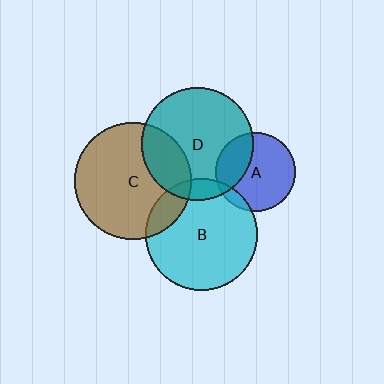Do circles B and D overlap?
Yes.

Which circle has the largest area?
Circle C (brown).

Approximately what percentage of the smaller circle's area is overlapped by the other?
Approximately 10%.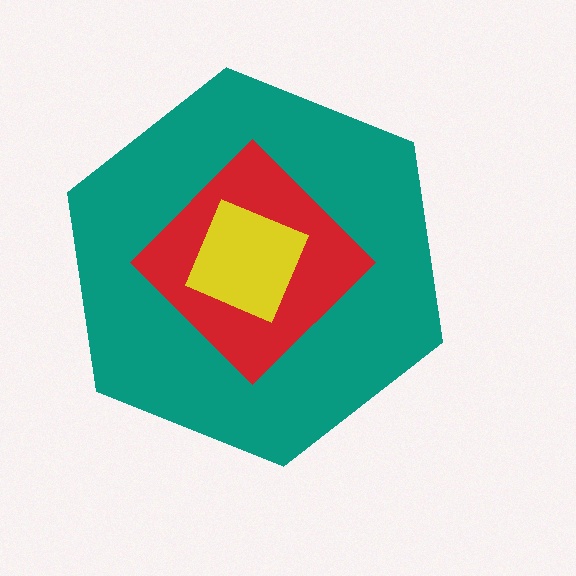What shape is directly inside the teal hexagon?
The red diamond.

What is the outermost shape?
The teal hexagon.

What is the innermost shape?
The yellow square.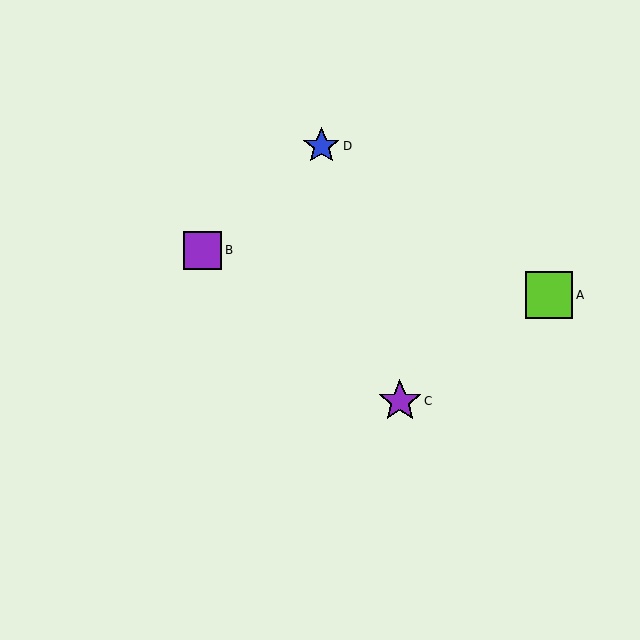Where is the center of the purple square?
The center of the purple square is at (203, 250).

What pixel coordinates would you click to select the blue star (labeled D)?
Click at (321, 146) to select the blue star D.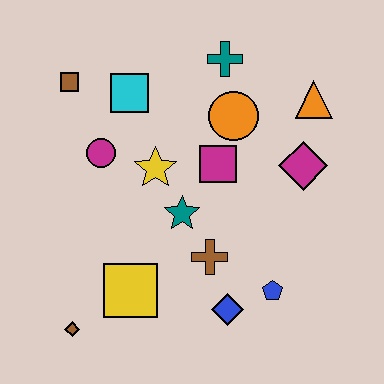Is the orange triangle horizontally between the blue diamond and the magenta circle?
No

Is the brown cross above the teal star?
No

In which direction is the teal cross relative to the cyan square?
The teal cross is to the right of the cyan square.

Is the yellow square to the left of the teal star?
Yes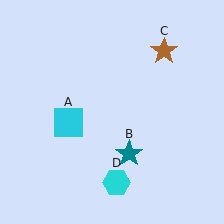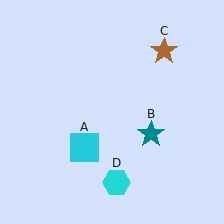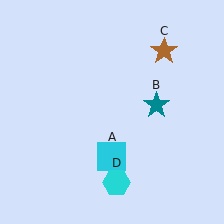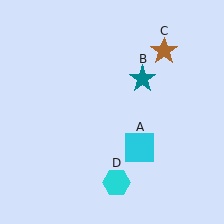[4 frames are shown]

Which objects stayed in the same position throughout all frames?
Brown star (object C) and cyan hexagon (object D) remained stationary.